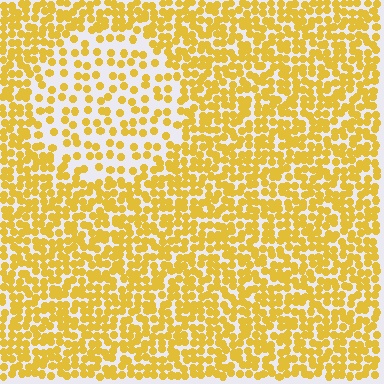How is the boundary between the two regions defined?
The boundary is defined by a change in element density (approximately 2.2x ratio). All elements are the same color, size, and shape.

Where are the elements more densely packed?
The elements are more densely packed outside the circle boundary.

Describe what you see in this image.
The image contains small yellow elements arranged at two different densities. A circle-shaped region is visible where the elements are less densely packed than the surrounding area.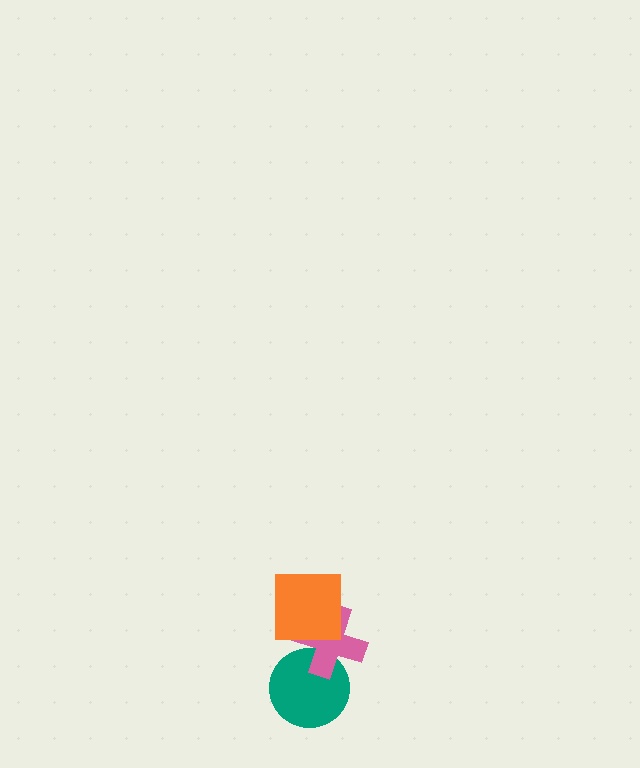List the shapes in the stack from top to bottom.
From top to bottom: the orange square, the pink cross, the teal circle.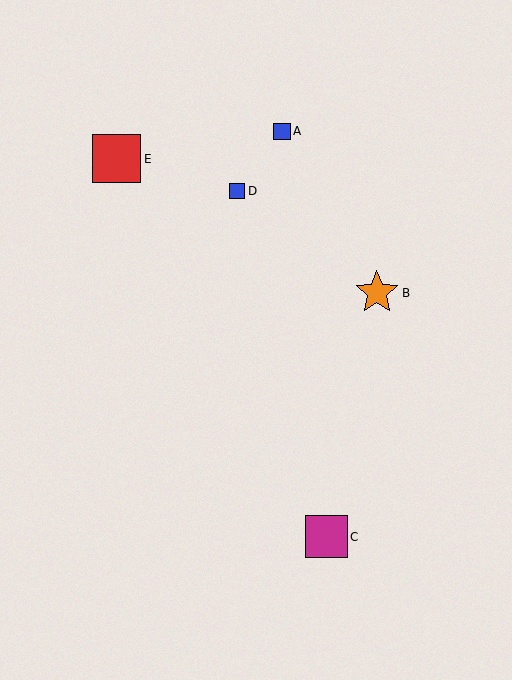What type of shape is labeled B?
Shape B is an orange star.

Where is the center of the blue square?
The center of the blue square is at (237, 191).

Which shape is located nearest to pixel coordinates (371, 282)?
The orange star (labeled B) at (377, 293) is nearest to that location.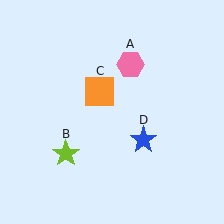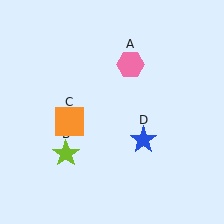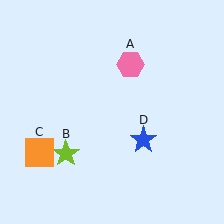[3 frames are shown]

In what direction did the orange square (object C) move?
The orange square (object C) moved down and to the left.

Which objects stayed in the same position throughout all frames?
Pink hexagon (object A) and lime star (object B) and blue star (object D) remained stationary.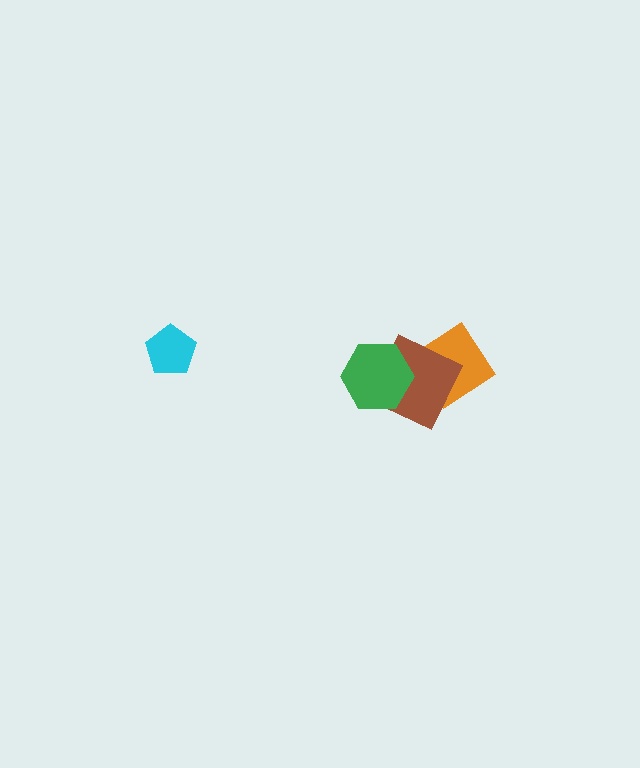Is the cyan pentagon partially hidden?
No, no other shape covers it.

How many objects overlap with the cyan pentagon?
0 objects overlap with the cyan pentagon.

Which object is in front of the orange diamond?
The brown square is in front of the orange diamond.